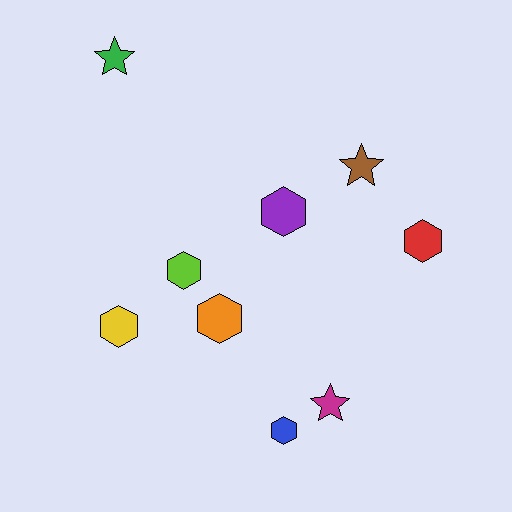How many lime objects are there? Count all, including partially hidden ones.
There is 1 lime object.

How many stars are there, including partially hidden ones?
There are 3 stars.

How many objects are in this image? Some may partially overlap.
There are 9 objects.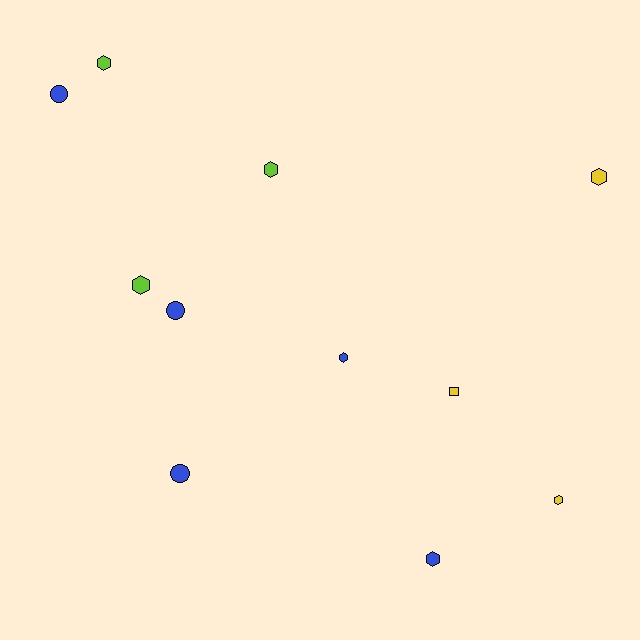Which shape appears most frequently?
Hexagon, with 7 objects.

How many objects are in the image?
There are 11 objects.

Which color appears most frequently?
Blue, with 5 objects.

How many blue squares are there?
There are no blue squares.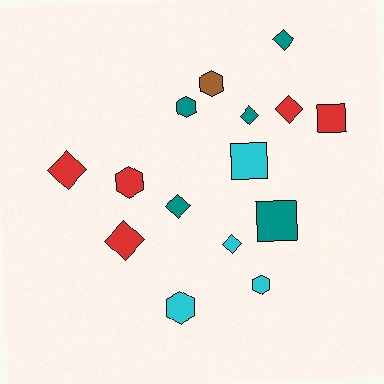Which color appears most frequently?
Teal, with 5 objects.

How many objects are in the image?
There are 15 objects.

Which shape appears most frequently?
Diamond, with 7 objects.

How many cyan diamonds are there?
There is 1 cyan diamond.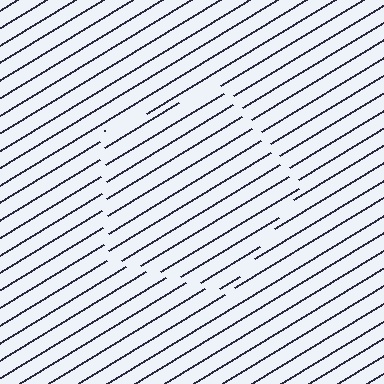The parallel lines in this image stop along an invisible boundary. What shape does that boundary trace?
An illusory pentagon. The interior of the shape contains the same grating, shifted by half a period — the contour is defined by the phase discontinuity where line-ends from the inner and outer gratings abut.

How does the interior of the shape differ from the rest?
The interior of the shape contains the same grating, shifted by half a period — the contour is defined by the phase discontinuity where line-ends from the inner and outer gratings abut.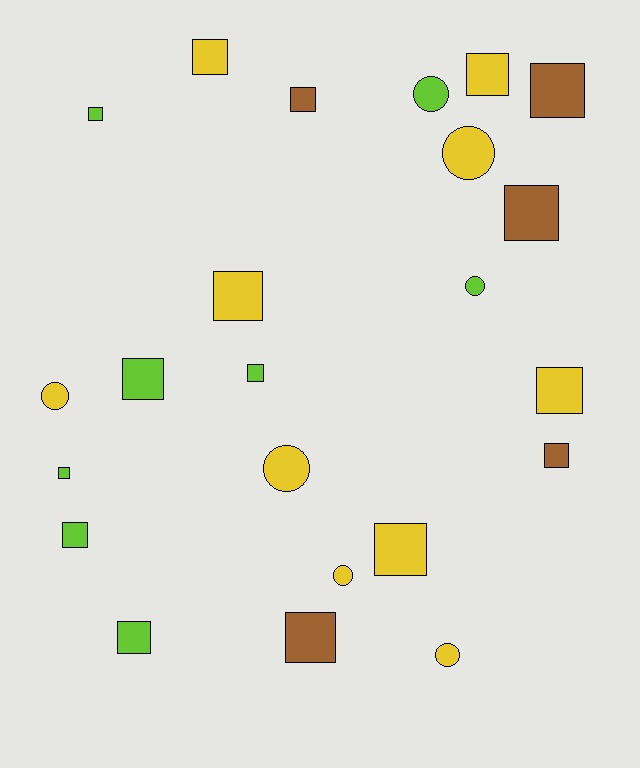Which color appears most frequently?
Yellow, with 10 objects.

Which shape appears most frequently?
Square, with 16 objects.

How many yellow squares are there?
There are 5 yellow squares.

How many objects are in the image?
There are 23 objects.